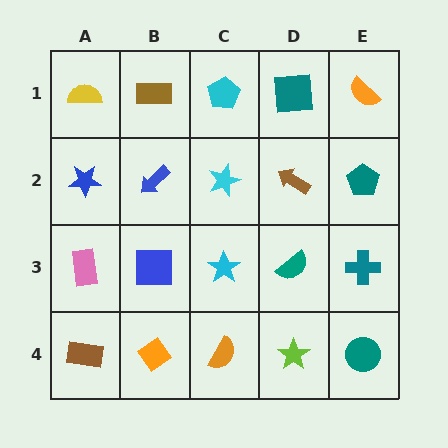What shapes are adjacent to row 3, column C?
A cyan star (row 2, column C), an orange semicircle (row 4, column C), a blue square (row 3, column B), a teal semicircle (row 3, column D).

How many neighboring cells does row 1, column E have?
2.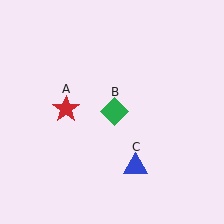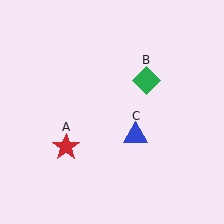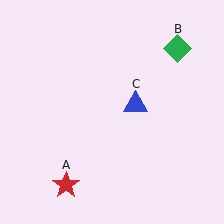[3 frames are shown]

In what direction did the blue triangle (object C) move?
The blue triangle (object C) moved up.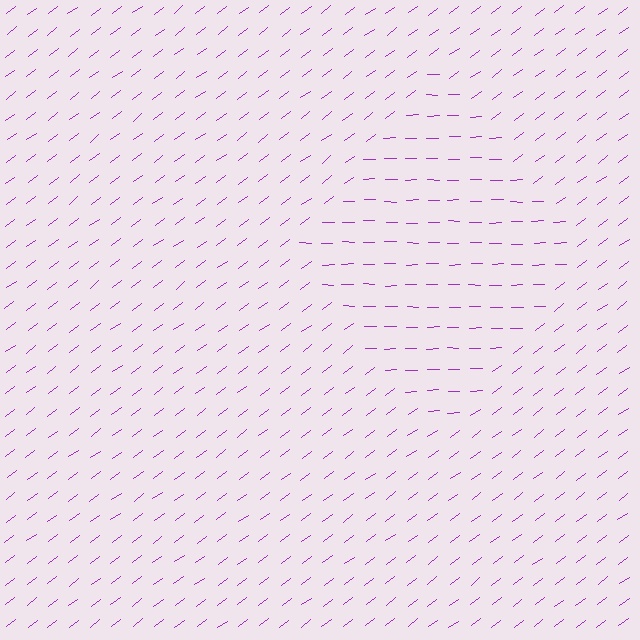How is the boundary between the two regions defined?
The boundary is defined purely by a change in line orientation (approximately 36 degrees difference). All lines are the same color and thickness.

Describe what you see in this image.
The image is filled with small purple line segments. A diamond region in the image has lines oriented differently from the surrounding lines, creating a visible texture boundary.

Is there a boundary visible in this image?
Yes, there is a texture boundary formed by a change in line orientation.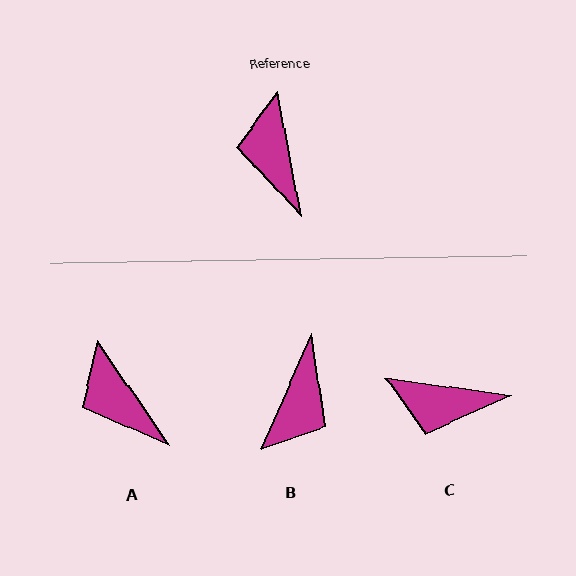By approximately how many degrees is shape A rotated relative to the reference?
Approximately 24 degrees counter-clockwise.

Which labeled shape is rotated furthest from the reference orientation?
B, about 146 degrees away.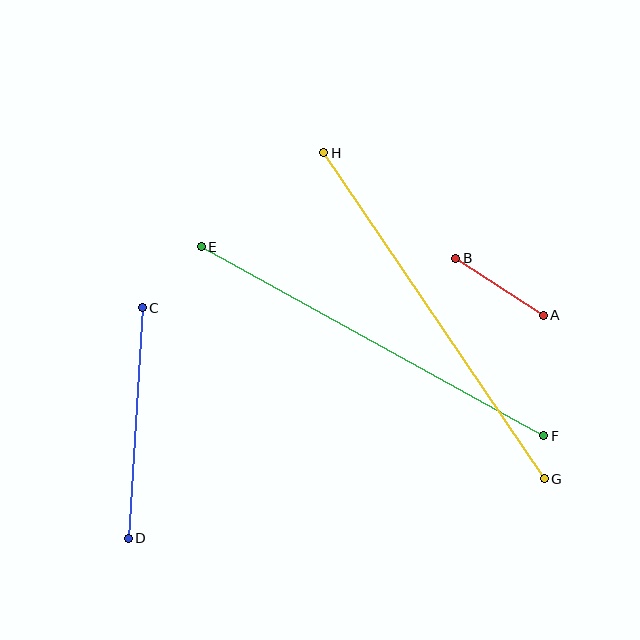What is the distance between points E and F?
The distance is approximately 391 pixels.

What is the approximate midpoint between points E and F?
The midpoint is at approximately (373, 341) pixels.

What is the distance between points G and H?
The distance is approximately 394 pixels.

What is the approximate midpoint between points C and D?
The midpoint is at approximately (135, 423) pixels.